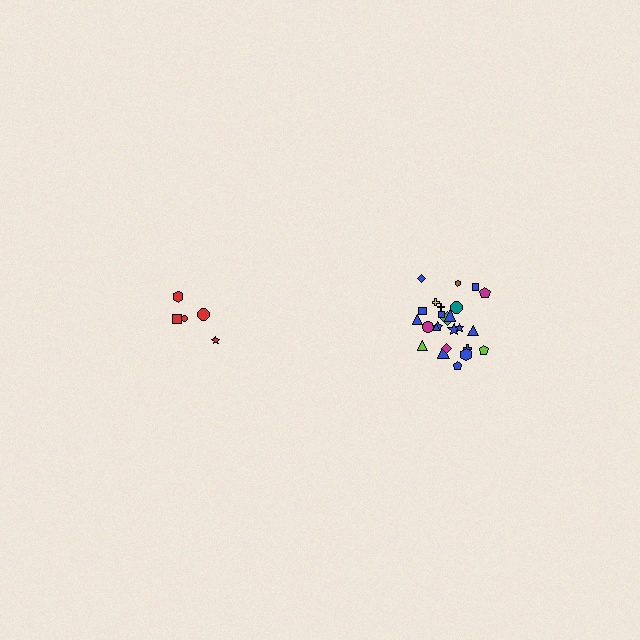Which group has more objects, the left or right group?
The right group.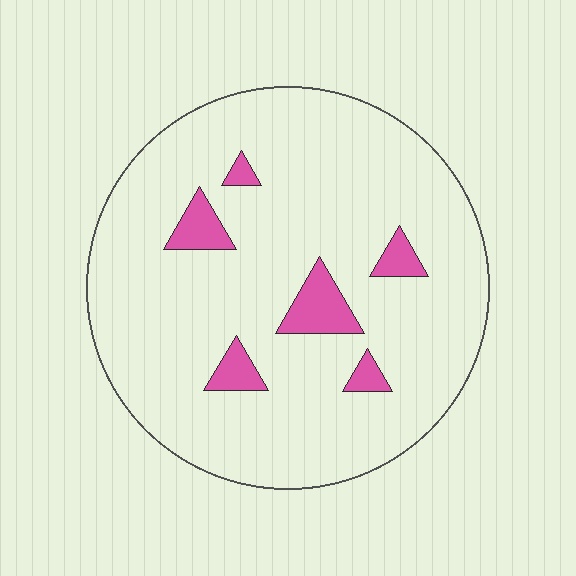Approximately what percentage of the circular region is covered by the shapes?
Approximately 10%.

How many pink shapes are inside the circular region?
6.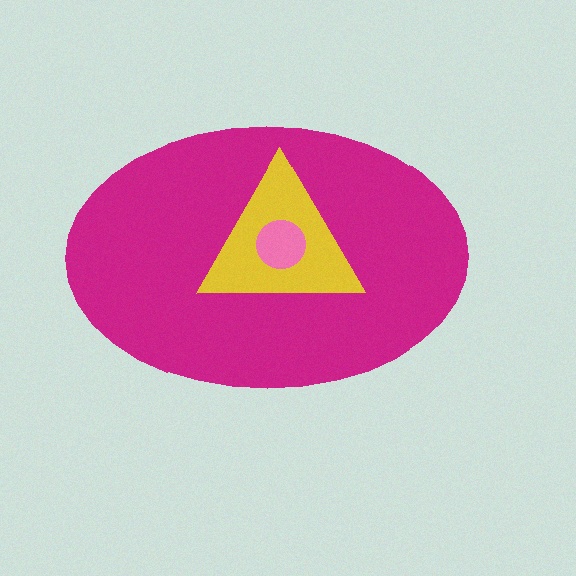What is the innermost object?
The pink circle.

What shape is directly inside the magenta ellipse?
The yellow triangle.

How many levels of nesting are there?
3.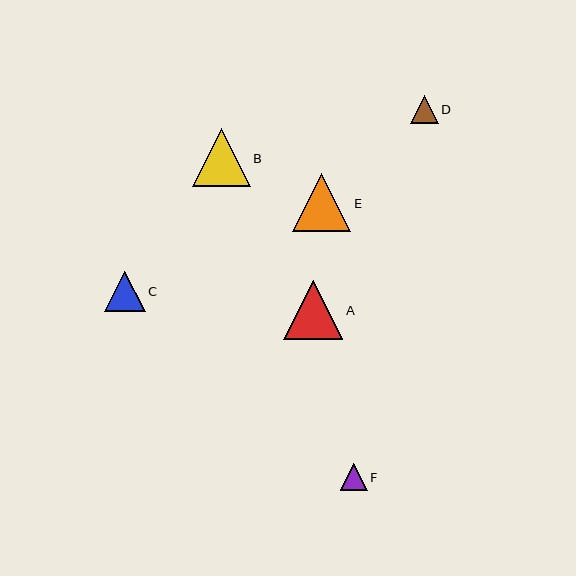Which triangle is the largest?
Triangle A is the largest with a size of approximately 59 pixels.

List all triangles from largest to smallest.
From largest to smallest: A, B, E, C, D, F.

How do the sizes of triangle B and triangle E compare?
Triangle B and triangle E are approximately the same size.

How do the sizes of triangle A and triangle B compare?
Triangle A and triangle B are approximately the same size.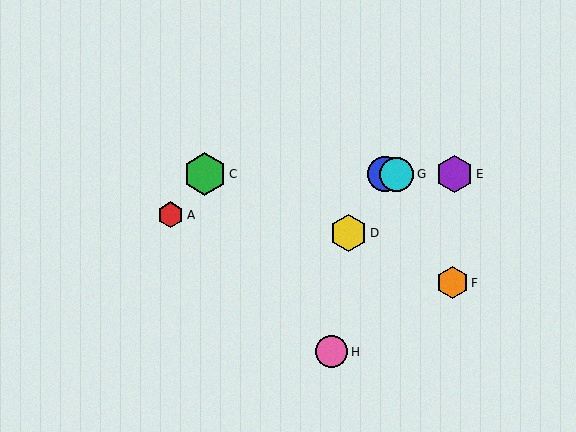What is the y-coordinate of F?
Object F is at y≈283.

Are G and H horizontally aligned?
No, G is at y≈174 and H is at y≈352.